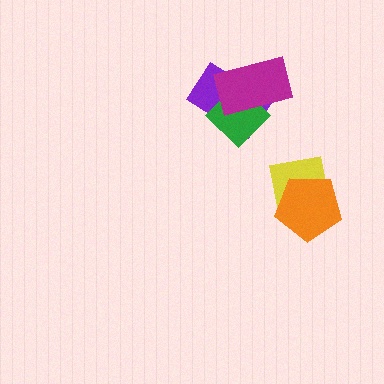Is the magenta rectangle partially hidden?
No, no other shape covers it.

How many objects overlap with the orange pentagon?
1 object overlaps with the orange pentagon.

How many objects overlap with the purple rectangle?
2 objects overlap with the purple rectangle.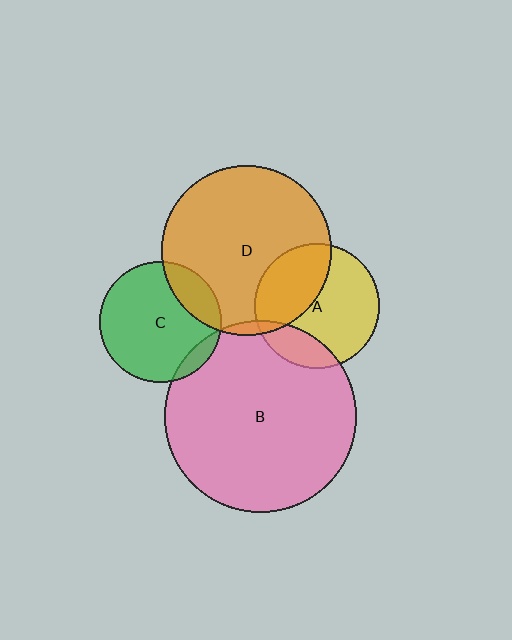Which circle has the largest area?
Circle B (pink).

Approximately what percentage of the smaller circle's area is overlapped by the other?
Approximately 20%.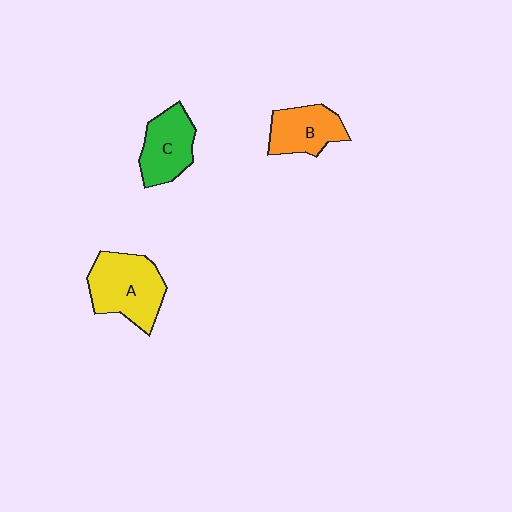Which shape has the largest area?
Shape A (yellow).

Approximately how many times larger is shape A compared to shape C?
Approximately 1.3 times.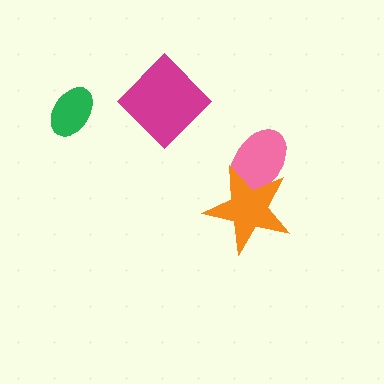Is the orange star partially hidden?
No, no other shape covers it.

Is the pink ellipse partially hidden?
Yes, it is partially covered by another shape.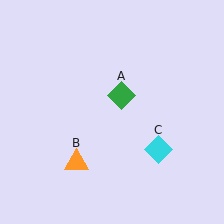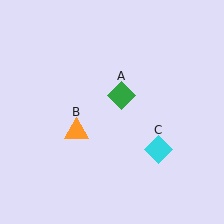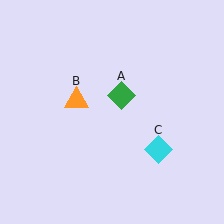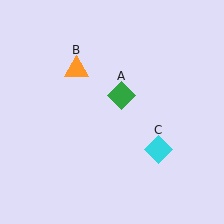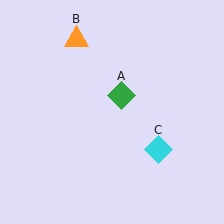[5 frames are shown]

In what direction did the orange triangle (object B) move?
The orange triangle (object B) moved up.